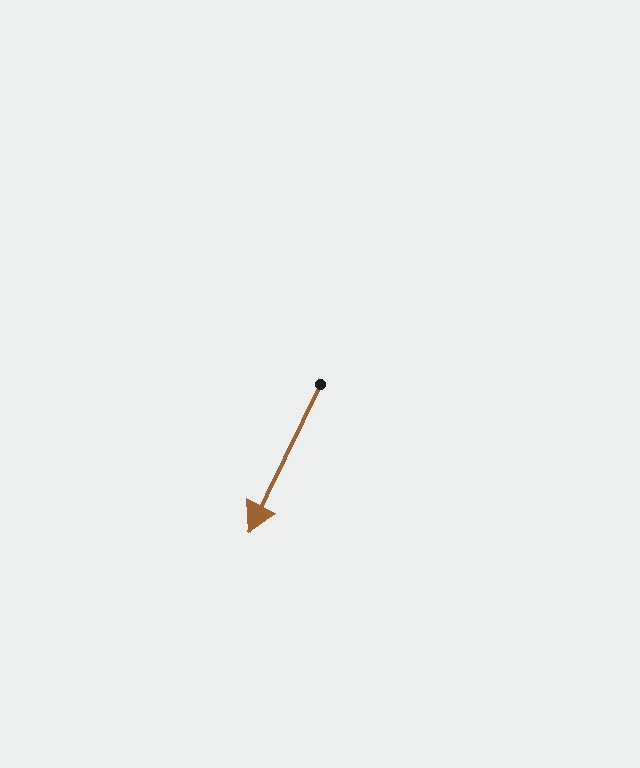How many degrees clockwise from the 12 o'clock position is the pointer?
Approximately 206 degrees.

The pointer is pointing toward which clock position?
Roughly 7 o'clock.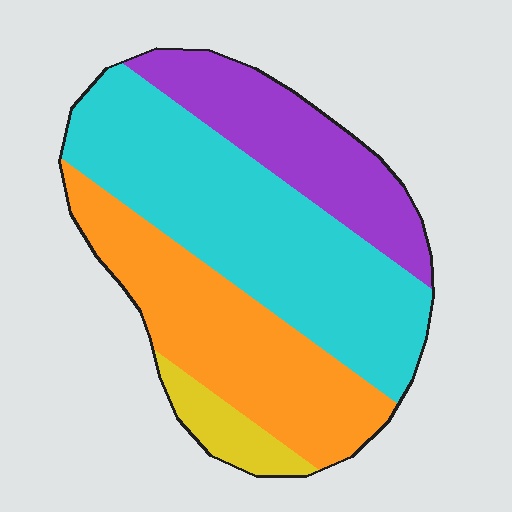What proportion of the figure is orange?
Orange covers around 30% of the figure.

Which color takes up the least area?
Yellow, at roughly 5%.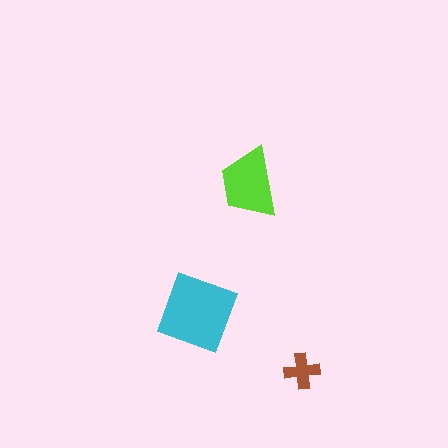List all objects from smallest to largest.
The brown cross, the lime trapezoid, the cyan diamond.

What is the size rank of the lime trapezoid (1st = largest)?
2nd.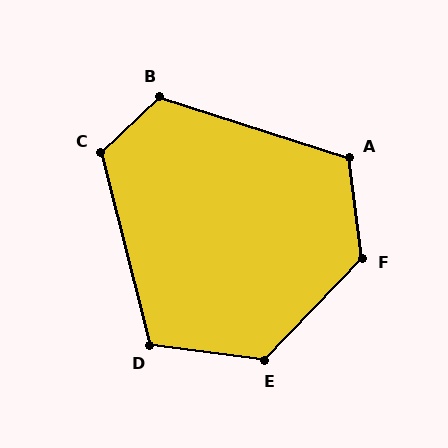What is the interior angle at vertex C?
Approximately 119 degrees (obtuse).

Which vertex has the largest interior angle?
F, at approximately 129 degrees.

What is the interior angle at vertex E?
Approximately 126 degrees (obtuse).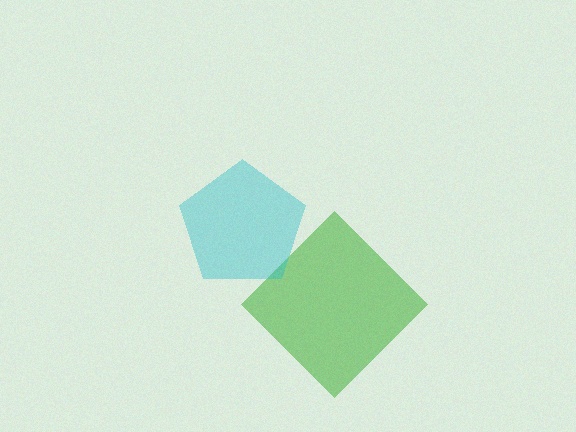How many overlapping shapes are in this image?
There are 2 overlapping shapes in the image.